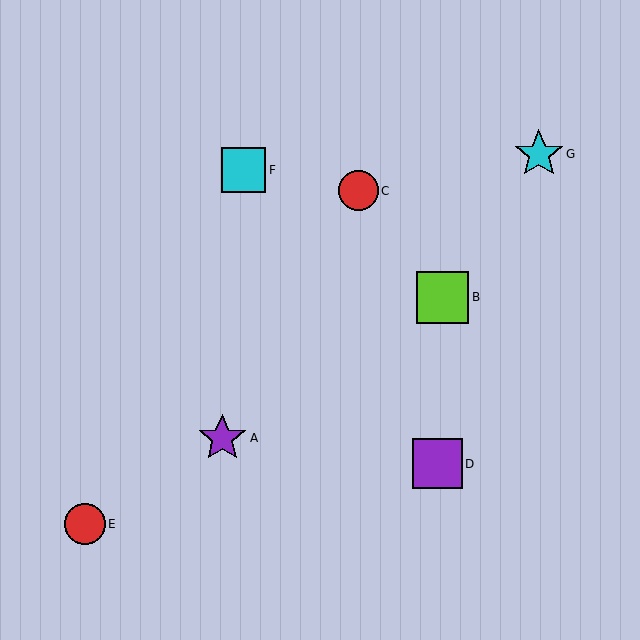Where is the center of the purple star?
The center of the purple star is at (222, 438).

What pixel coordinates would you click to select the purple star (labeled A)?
Click at (222, 438) to select the purple star A.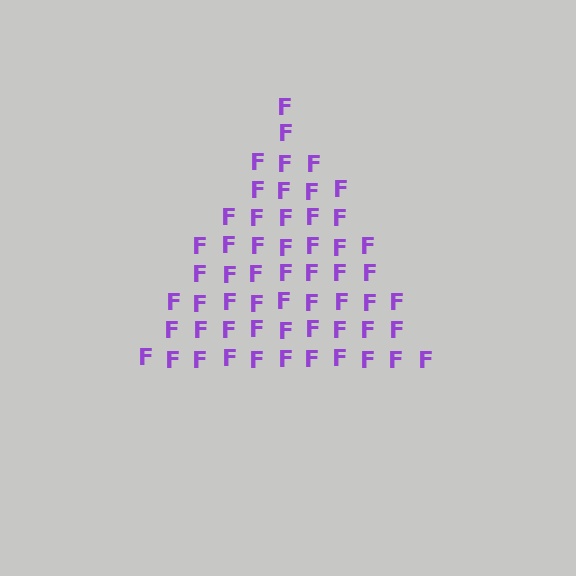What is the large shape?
The large shape is a triangle.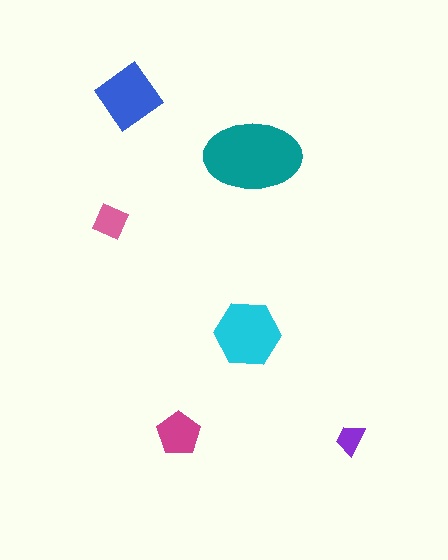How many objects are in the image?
There are 6 objects in the image.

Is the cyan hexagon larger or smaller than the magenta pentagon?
Larger.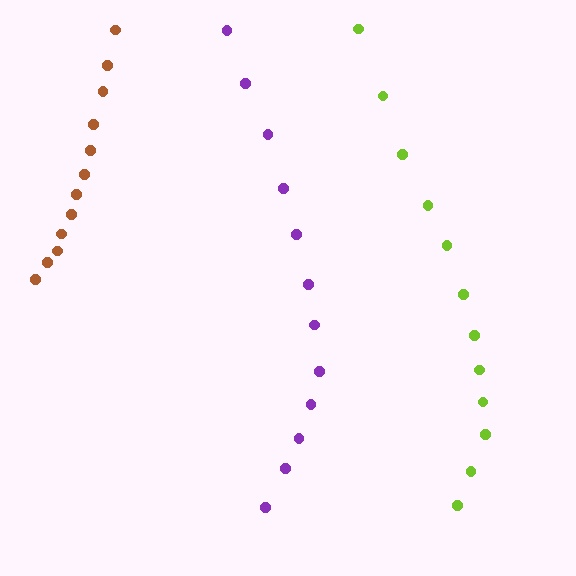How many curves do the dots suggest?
There are 3 distinct paths.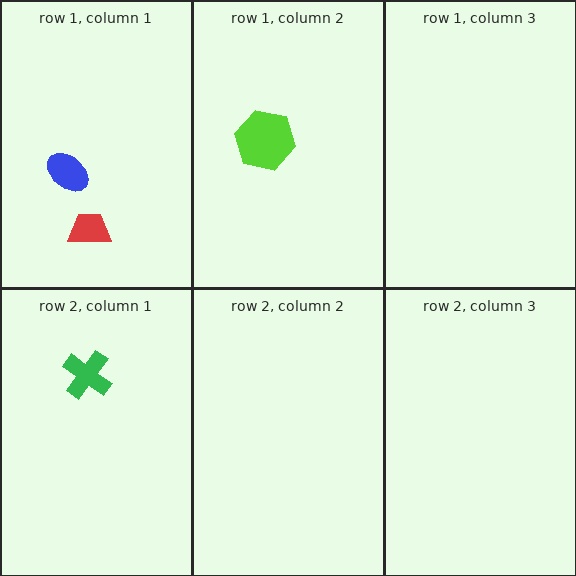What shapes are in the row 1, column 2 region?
The lime hexagon.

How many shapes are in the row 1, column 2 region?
1.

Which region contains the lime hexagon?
The row 1, column 2 region.